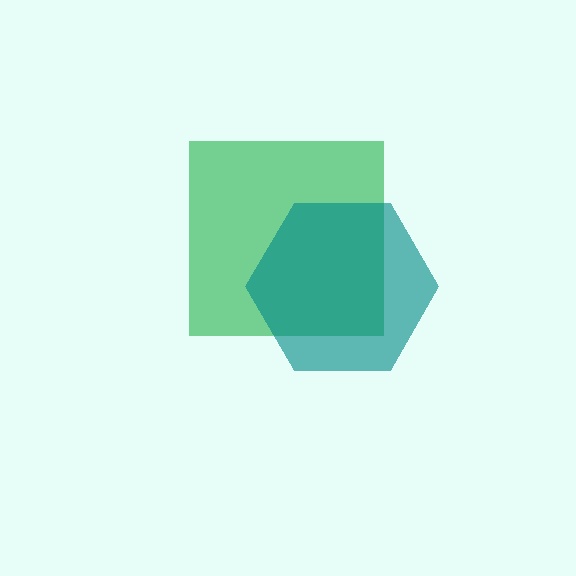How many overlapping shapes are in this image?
There are 2 overlapping shapes in the image.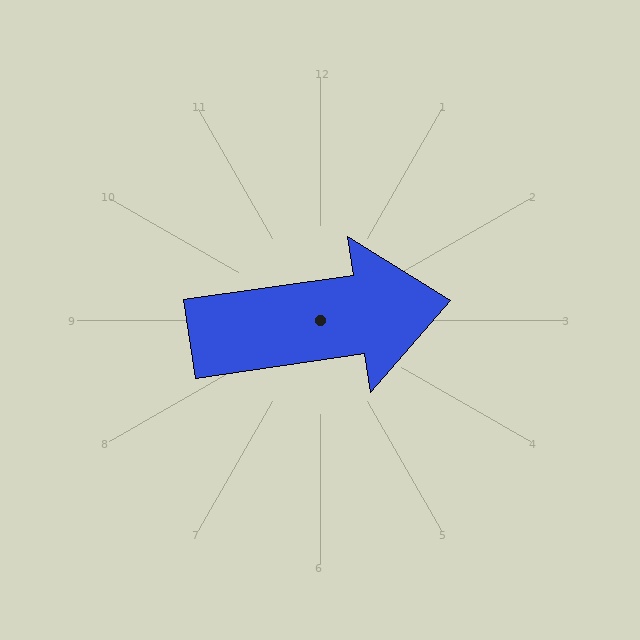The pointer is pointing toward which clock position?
Roughly 3 o'clock.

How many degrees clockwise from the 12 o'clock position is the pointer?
Approximately 82 degrees.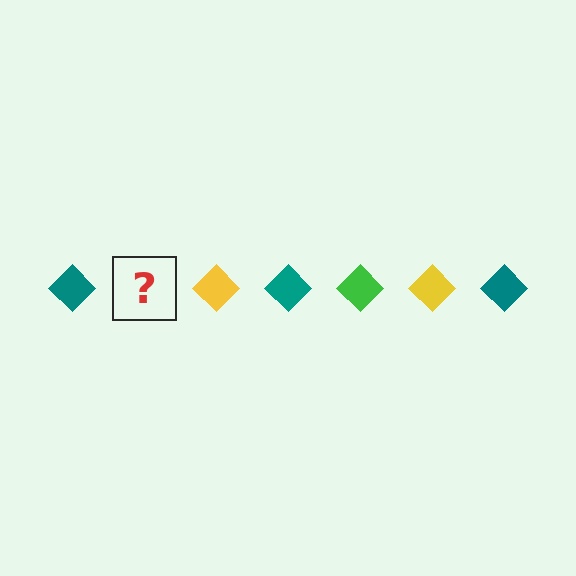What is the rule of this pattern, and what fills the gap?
The rule is that the pattern cycles through teal, green, yellow diamonds. The gap should be filled with a green diamond.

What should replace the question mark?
The question mark should be replaced with a green diamond.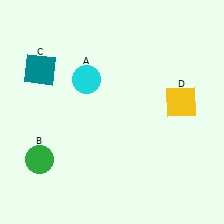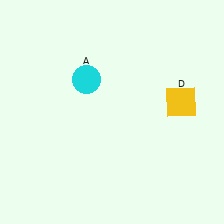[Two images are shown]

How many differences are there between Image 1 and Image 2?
There are 2 differences between the two images.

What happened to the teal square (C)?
The teal square (C) was removed in Image 2. It was in the top-left area of Image 1.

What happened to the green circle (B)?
The green circle (B) was removed in Image 2. It was in the bottom-left area of Image 1.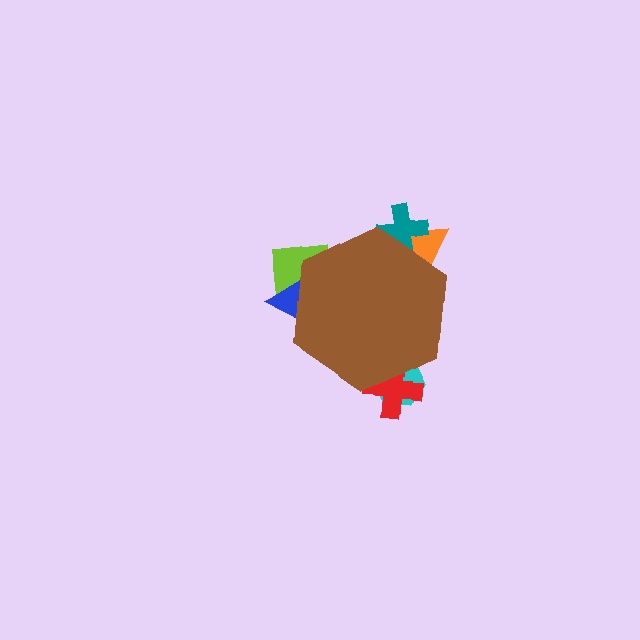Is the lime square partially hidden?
Yes, the lime square is partially hidden behind the brown hexagon.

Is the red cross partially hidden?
Yes, the red cross is partially hidden behind the brown hexagon.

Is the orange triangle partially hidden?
Yes, the orange triangle is partially hidden behind the brown hexagon.